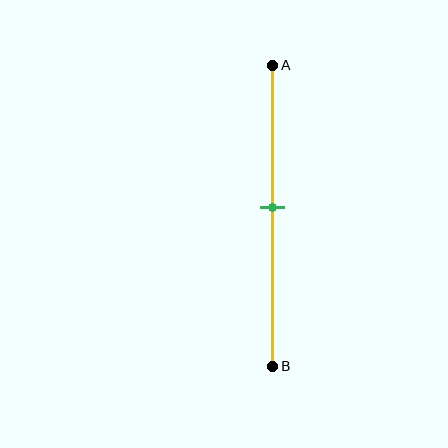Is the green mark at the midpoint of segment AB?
Yes, the mark is approximately at the midpoint.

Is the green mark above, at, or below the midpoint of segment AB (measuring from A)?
The green mark is approximately at the midpoint of segment AB.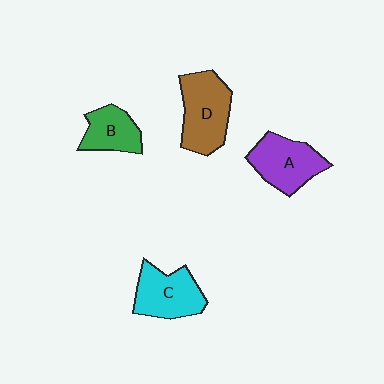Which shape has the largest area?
Shape D (brown).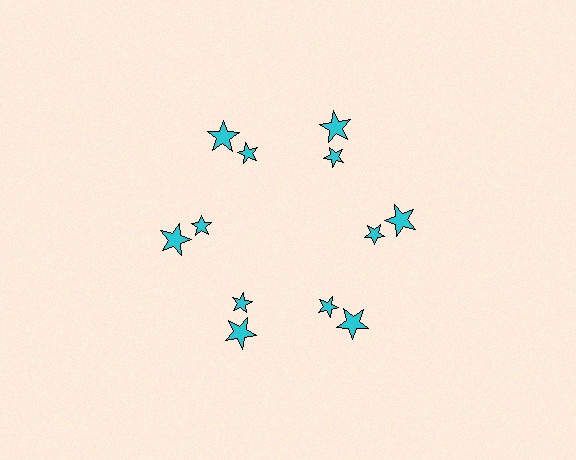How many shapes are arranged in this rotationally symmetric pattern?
There are 12 shapes, arranged in 6 groups of 2.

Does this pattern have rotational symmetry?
Yes, this pattern has 6-fold rotational symmetry. It looks the same after rotating 60 degrees around the center.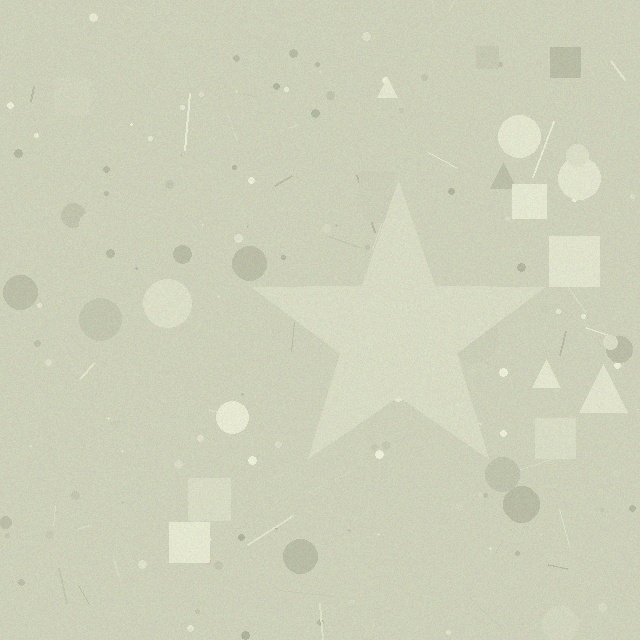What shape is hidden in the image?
A star is hidden in the image.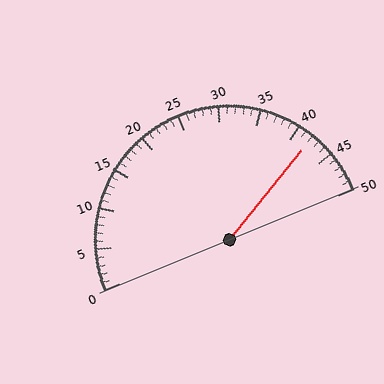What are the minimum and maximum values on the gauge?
The gauge ranges from 0 to 50.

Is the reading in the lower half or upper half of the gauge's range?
The reading is in the upper half of the range (0 to 50).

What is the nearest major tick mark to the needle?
The nearest major tick mark is 40.